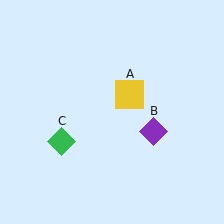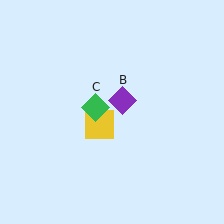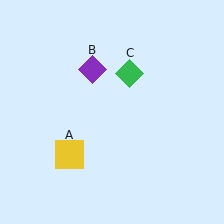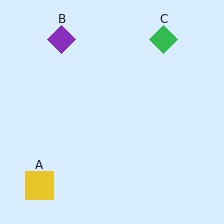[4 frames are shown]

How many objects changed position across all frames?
3 objects changed position: yellow square (object A), purple diamond (object B), green diamond (object C).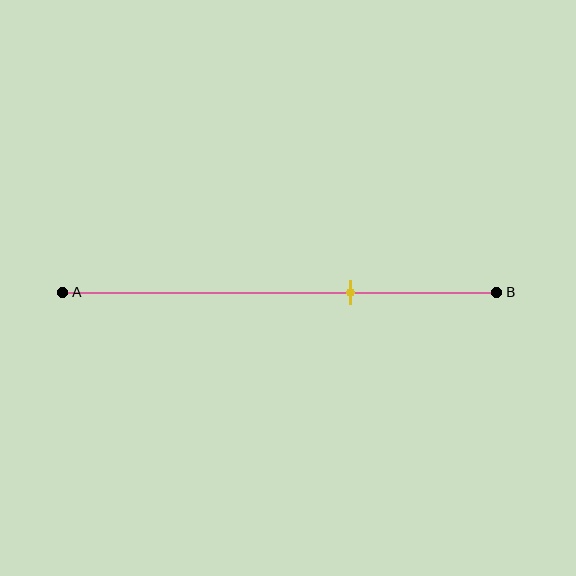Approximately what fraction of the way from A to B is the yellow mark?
The yellow mark is approximately 65% of the way from A to B.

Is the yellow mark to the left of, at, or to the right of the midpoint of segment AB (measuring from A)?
The yellow mark is to the right of the midpoint of segment AB.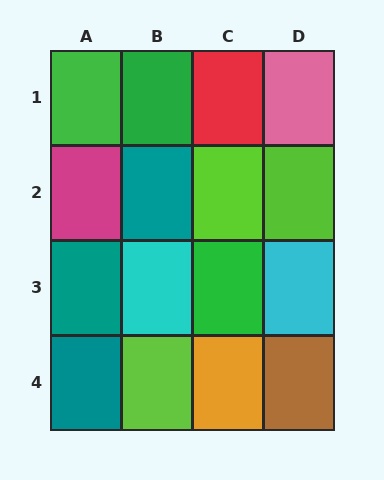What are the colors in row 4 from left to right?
Teal, lime, orange, brown.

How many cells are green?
3 cells are green.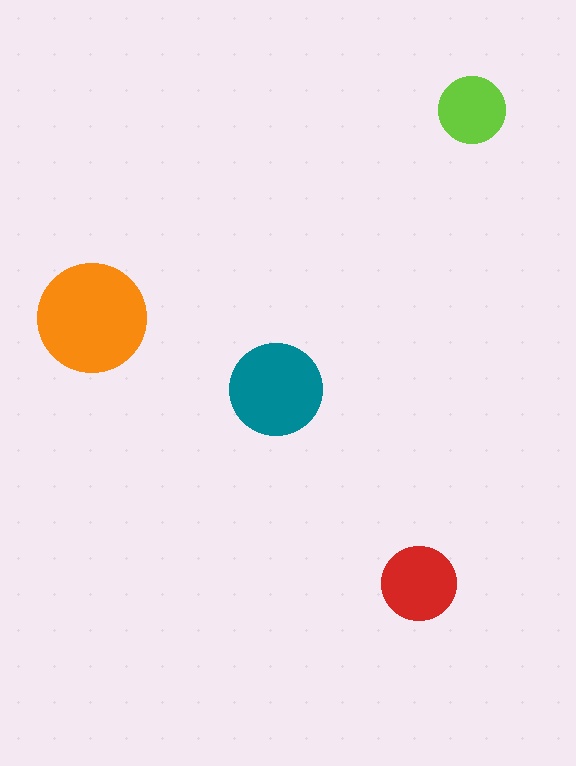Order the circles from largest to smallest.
the orange one, the teal one, the red one, the lime one.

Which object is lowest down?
The red circle is bottommost.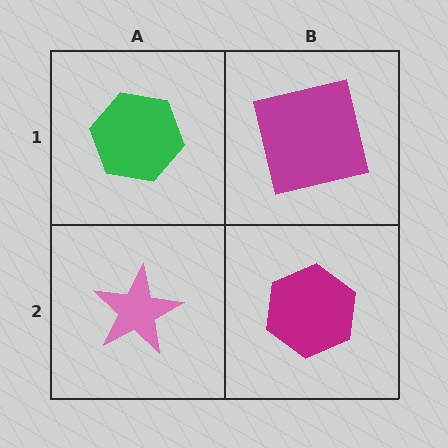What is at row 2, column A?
A pink star.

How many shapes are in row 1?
2 shapes.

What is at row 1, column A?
A green hexagon.